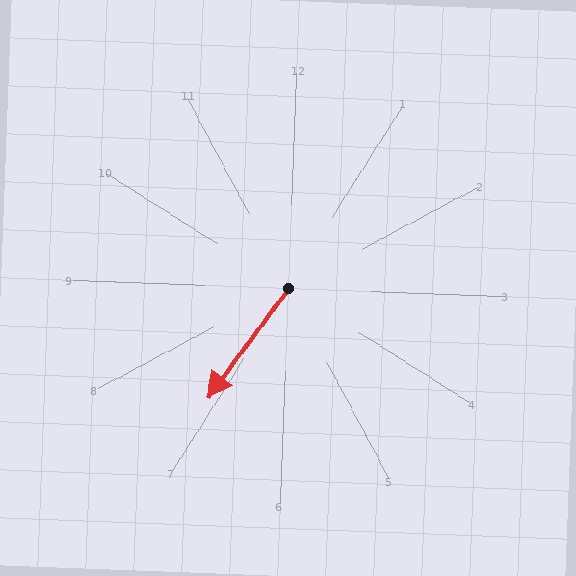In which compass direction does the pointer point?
Southwest.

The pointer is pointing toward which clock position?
Roughly 7 o'clock.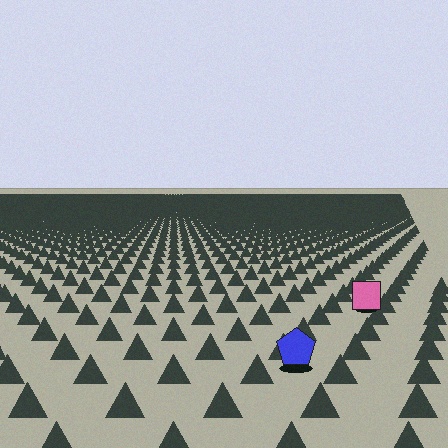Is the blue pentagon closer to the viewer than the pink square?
Yes. The blue pentagon is closer — you can tell from the texture gradient: the ground texture is coarser near it.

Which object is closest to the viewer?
The blue pentagon is closest. The texture marks near it are larger and more spread out.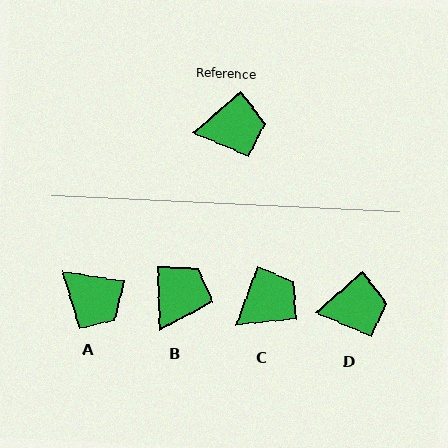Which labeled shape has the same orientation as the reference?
D.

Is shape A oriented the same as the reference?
No, it is off by about 51 degrees.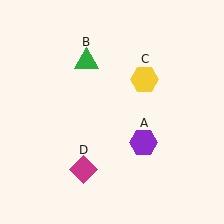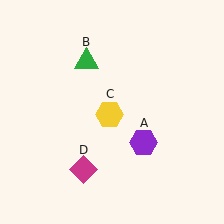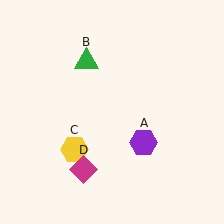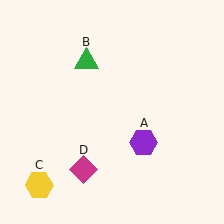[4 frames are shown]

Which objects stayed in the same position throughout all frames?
Purple hexagon (object A) and green triangle (object B) and magenta diamond (object D) remained stationary.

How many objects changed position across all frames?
1 object changed position: yellow hexagon (object C).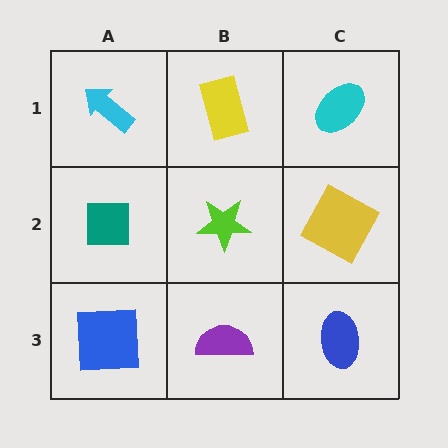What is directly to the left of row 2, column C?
A lime star.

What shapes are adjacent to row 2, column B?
A yellow rectangle (row 1, column B), a purple semicircle (row 3, column B), a teal square (row 2, column A), a yellow square (row 2, column C).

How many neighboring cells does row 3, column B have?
3.